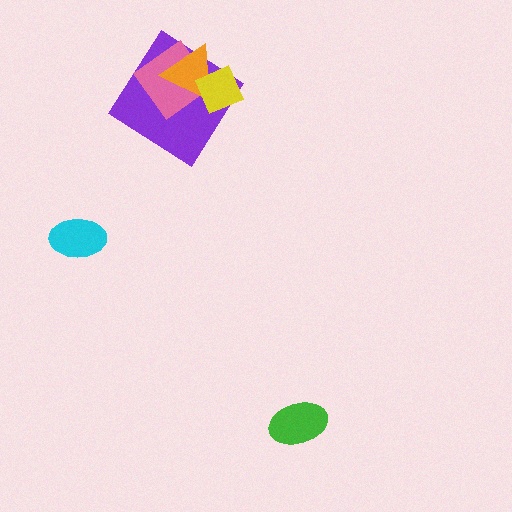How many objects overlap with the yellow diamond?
3 objects overlap with the yellow diamond.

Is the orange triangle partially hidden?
Yes, it is partially covered by another shape.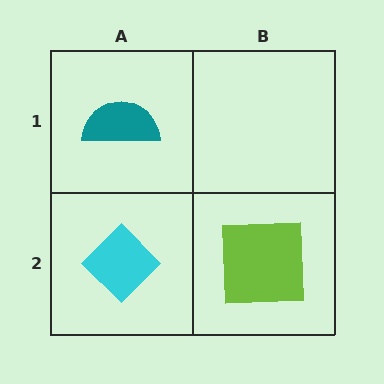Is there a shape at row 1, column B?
No, that cell is empty.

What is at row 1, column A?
A teal semicircle.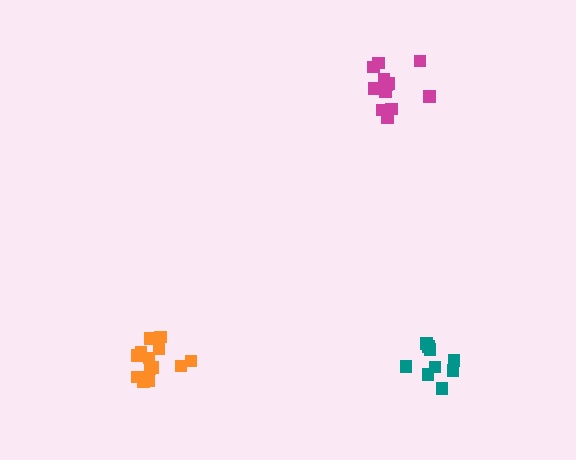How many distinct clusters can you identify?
There are 3 distinct clusters.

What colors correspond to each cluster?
The clusters are colored: orange, magenta, teal.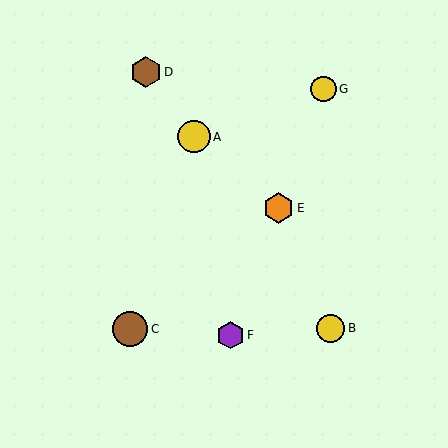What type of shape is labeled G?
Shape G is a yellow circle.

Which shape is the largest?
The brown circle (labeled C) is the largest.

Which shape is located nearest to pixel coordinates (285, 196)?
The orange hexagon (labeled E) at (279, 208) is nearest to that location.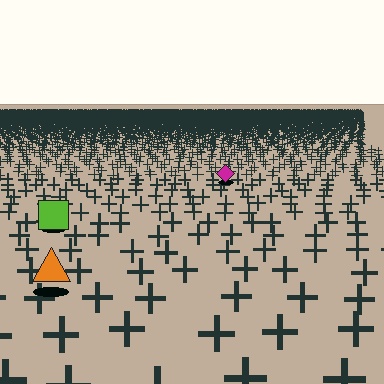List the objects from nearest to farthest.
From nearest to farthest: the orange triangle, the lime square, the magenta diamond.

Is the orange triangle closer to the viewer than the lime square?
Yes. The orange triangle is closer — you can tell from the texture gradient: the ground texture is coarser near it.